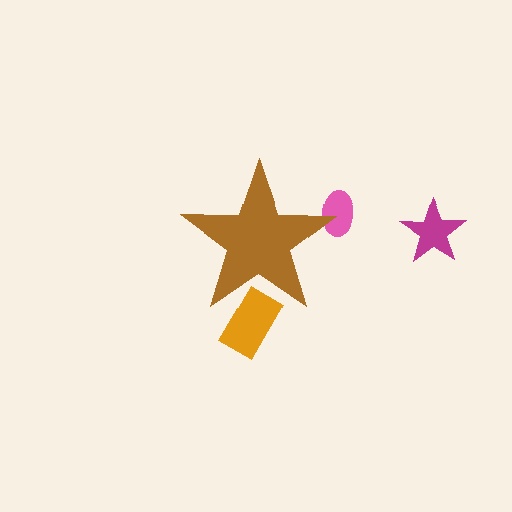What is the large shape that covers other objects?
A brown star.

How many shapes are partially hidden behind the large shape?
2 shapes are partially hidden.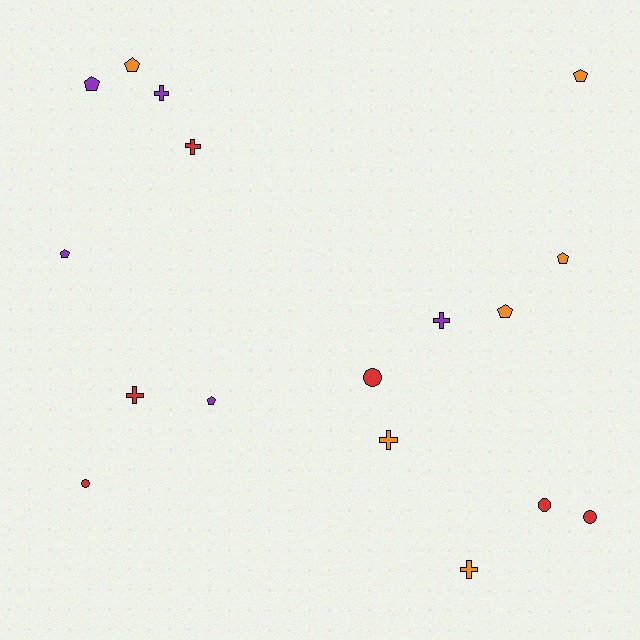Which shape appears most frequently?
Pentagon, with 7 objects.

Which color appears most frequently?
Red, with 6 objects.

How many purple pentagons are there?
There are 3 purple pentagons.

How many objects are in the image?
There are 17 objects.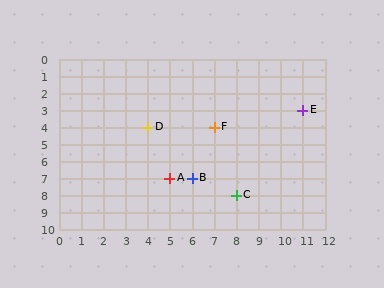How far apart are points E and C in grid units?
Points E and C are 3 columns and 5 rows apart (about 5.8 grid units diagonally).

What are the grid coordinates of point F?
Point F is at grid coordinates (7, 4).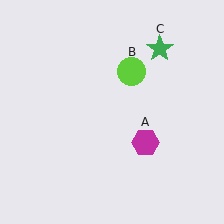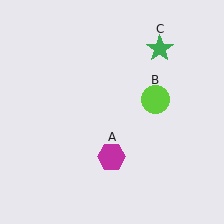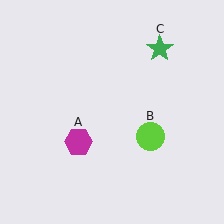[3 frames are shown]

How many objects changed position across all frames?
2 objects changed position: magenta hexagon (object A), lime circle (object B).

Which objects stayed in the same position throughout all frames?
Green star (object C) remained stationary.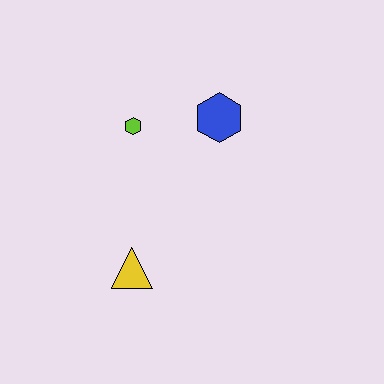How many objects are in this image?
There are 3 objects.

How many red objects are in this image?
There are no red objects.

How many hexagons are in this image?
There are 2 hexagons.